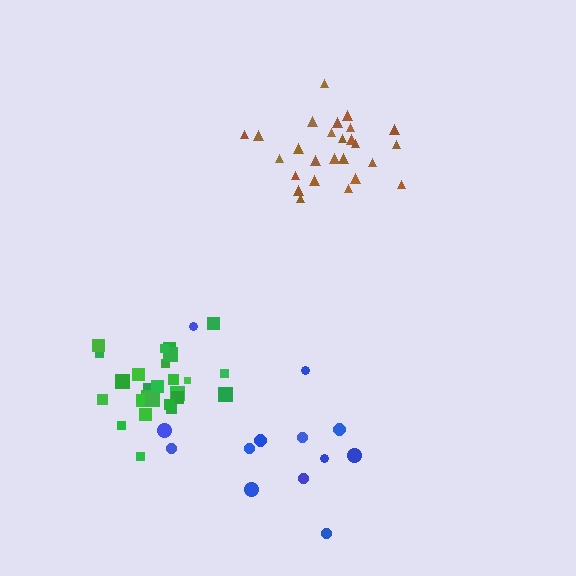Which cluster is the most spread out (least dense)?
Blue.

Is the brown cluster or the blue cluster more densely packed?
Brown.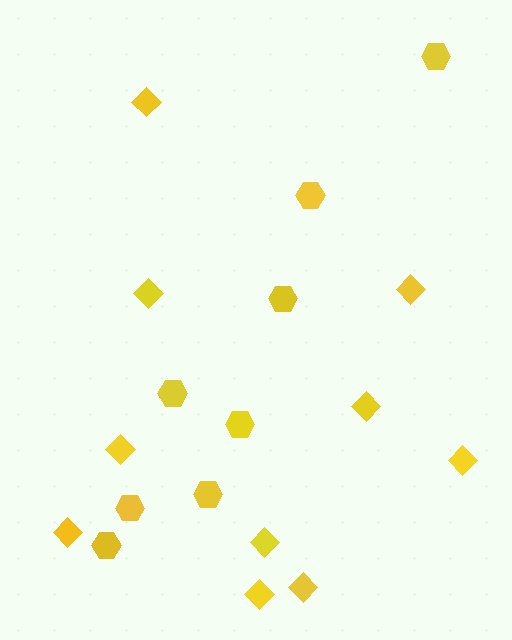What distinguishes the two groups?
There are 2 groups: one group of hexagons (8) and one group of diamonds (10).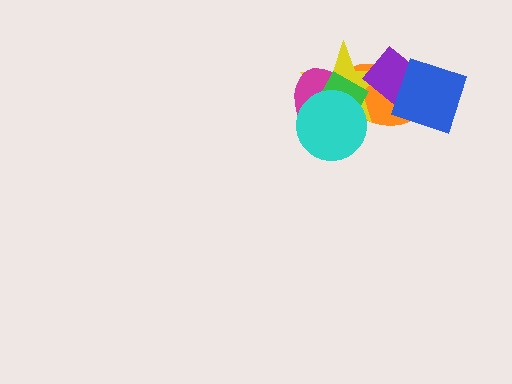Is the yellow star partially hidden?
Yes, it is partially covered by another shape.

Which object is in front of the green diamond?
The cyan circle is in front of the green diamond.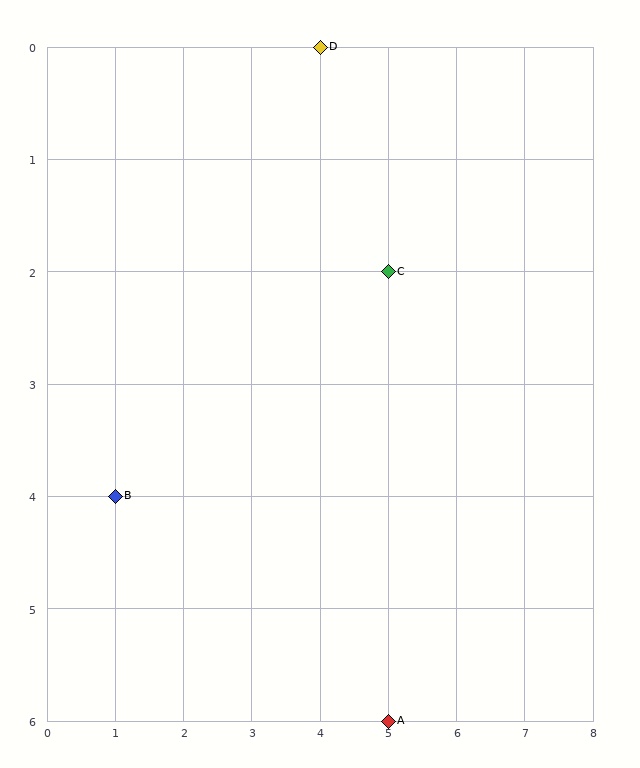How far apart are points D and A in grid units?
Points D and A are 1 column and 6 rows apart (about 6.1 grid units diagonally).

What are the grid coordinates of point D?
Point D is at grid coordinates (4, 0).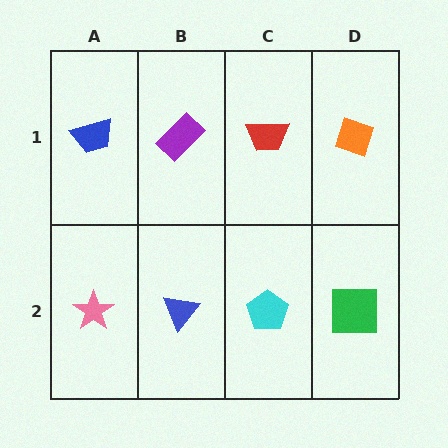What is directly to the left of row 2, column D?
A cyan pentagon.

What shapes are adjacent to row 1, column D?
A green square (row 2, column D), a red trapezoid (row 1, column C).